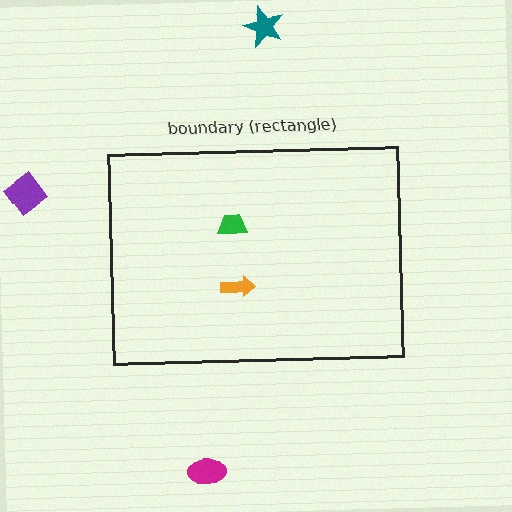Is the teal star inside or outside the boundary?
Outside.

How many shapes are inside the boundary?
2 inside, 3 outside.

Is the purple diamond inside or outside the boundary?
Outside.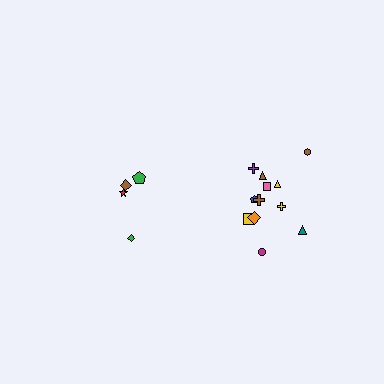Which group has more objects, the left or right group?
The right group.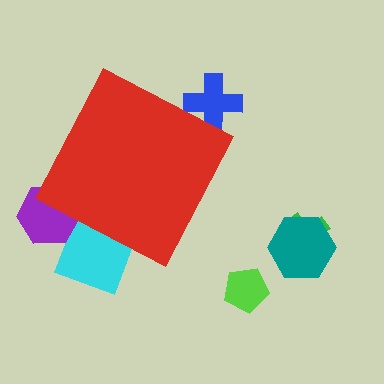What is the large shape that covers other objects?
A red diamond.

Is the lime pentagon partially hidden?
No, the lime pentagon is fully visible.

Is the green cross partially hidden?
No, the green cross is fully visible.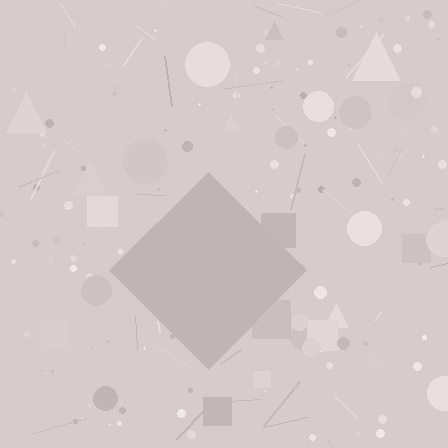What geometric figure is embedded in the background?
A diamond is embedded in the background.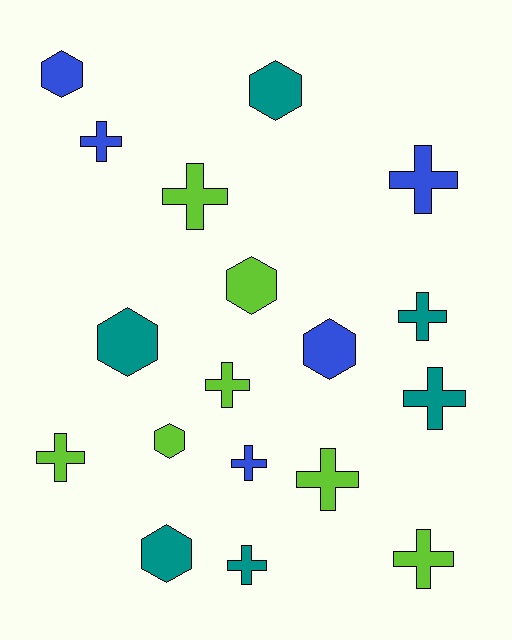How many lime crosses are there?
There are 5 lime crosses.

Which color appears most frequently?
Lime, with 7 objects.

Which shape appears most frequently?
Cross, with 11 objects.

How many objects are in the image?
There are 18 objects.